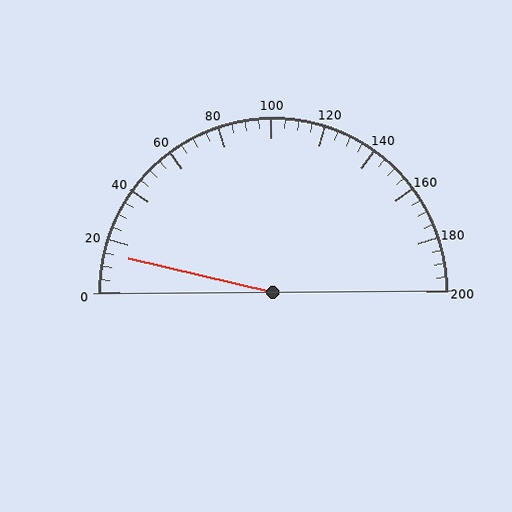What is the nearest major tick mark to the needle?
The nearest major tick mark is 20.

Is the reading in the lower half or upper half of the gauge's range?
The reading is in the lower half of the range (0 to 200).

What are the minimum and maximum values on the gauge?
The gauge ranges from 0 to 200.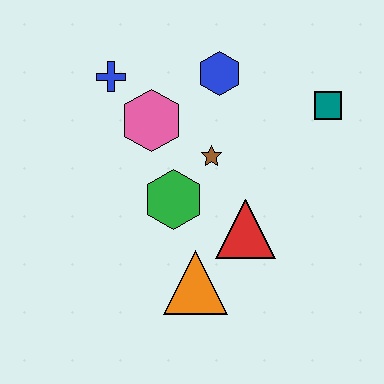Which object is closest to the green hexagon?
The brown star is closest to the green hexagon.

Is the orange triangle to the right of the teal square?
No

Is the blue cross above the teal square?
Yes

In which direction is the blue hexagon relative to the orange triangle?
The blue hexagon is above the orange triangle.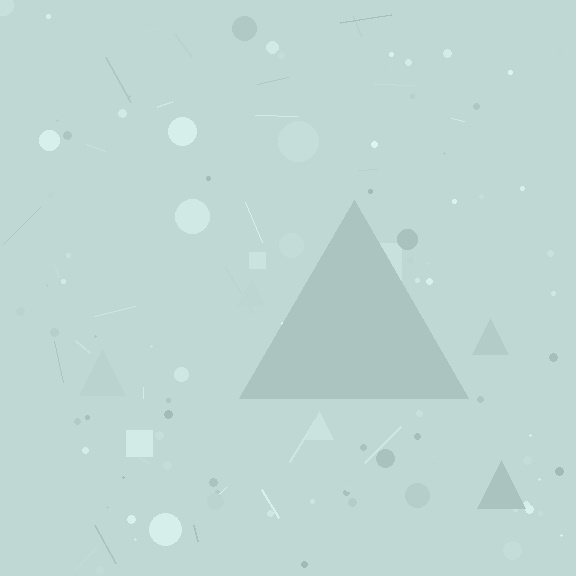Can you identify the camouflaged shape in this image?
The camouflaged shape is a triangle.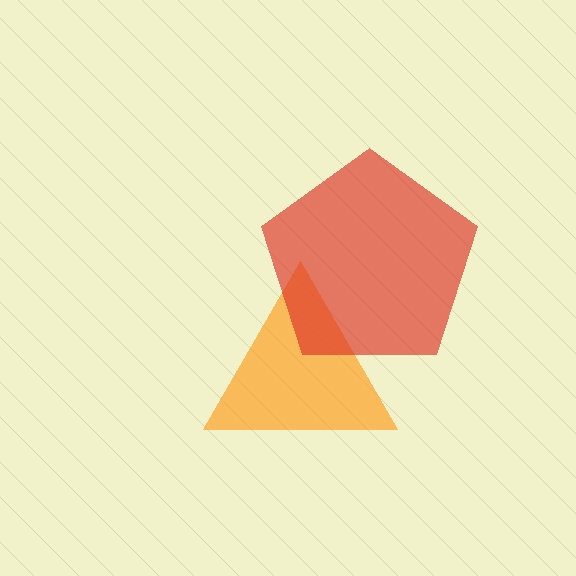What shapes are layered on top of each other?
The layered shapes are: an orange triangle, a red pentagon.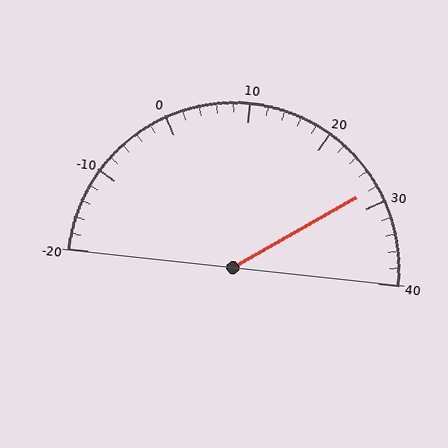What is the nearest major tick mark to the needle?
The nearest major tick mark is 30.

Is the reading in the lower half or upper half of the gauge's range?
The reading is in the upper half of the range (-20 to 40).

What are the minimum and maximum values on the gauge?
The gauge ranges from -20 to 40.